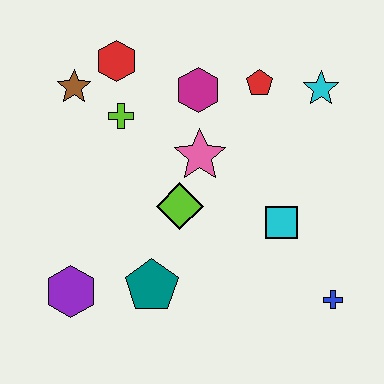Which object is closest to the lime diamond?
The pink star is closest to the lime diamond.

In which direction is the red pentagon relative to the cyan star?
The red pentagon is to the left of the cyan star.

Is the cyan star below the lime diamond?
No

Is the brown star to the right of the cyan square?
No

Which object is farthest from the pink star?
The blue cross is farthest from the pink star.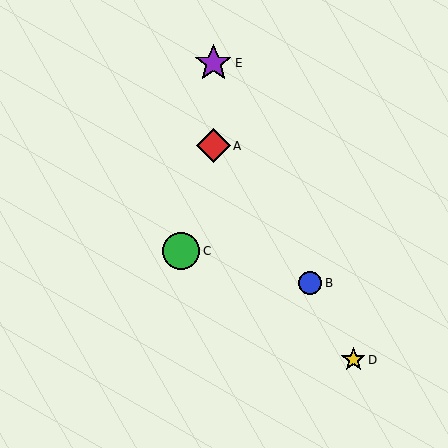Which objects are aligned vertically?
Objects A, E are aligned vertically.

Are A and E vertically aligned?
Yes, both are at x≈213.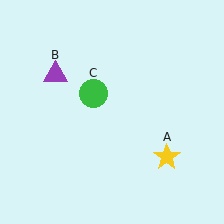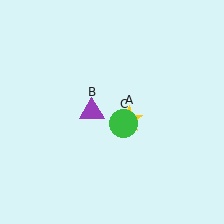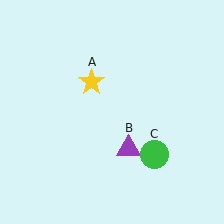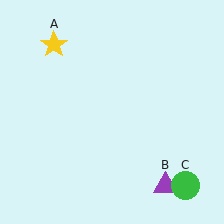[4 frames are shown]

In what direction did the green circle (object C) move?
The green circle (object C) moved down and to the right.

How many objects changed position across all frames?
3 objects changed position: yellow star (object A), purple triangle (object B), green circle (object C).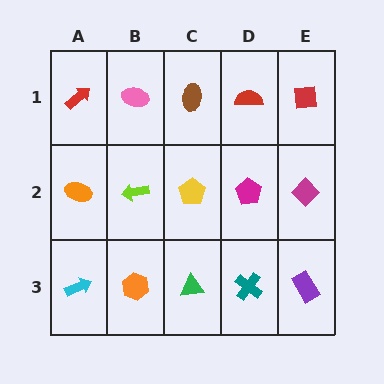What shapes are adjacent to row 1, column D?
A magenta pentagon (row 2, column D), a brown ellipse (row 1, column C), a red square (row 1, column E).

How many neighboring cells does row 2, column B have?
4.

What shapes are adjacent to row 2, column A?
A red arrow (row 1, column A), a cyan arrow (row 3, column A), a lime arrow (row 2, column B).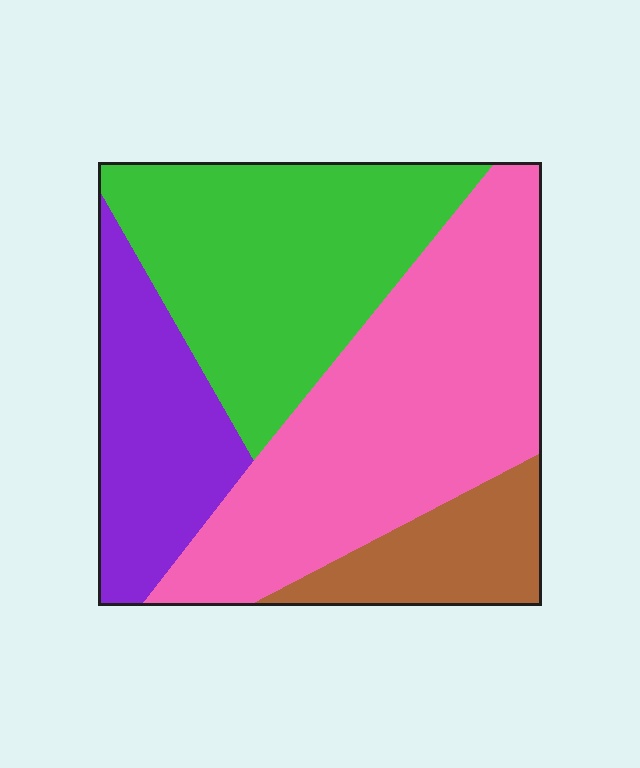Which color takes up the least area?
Brown, at roughly 10%.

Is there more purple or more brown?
Purple.